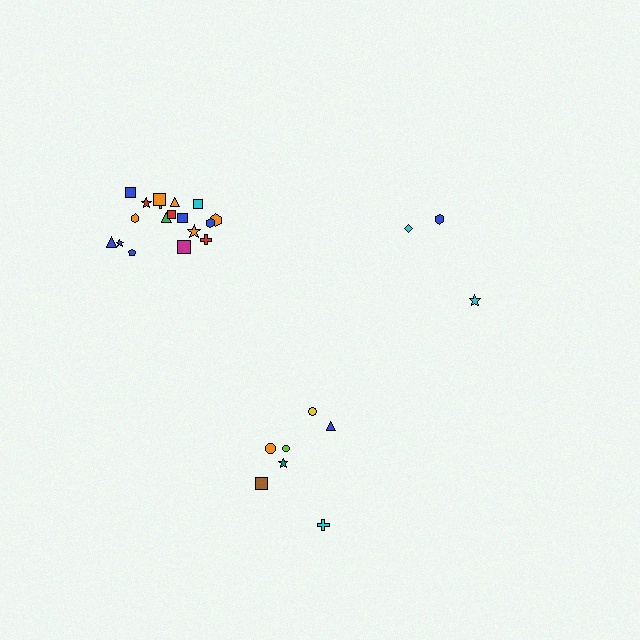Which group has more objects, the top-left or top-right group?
The top-left group.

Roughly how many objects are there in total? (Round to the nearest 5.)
Roughly 30 objects in total.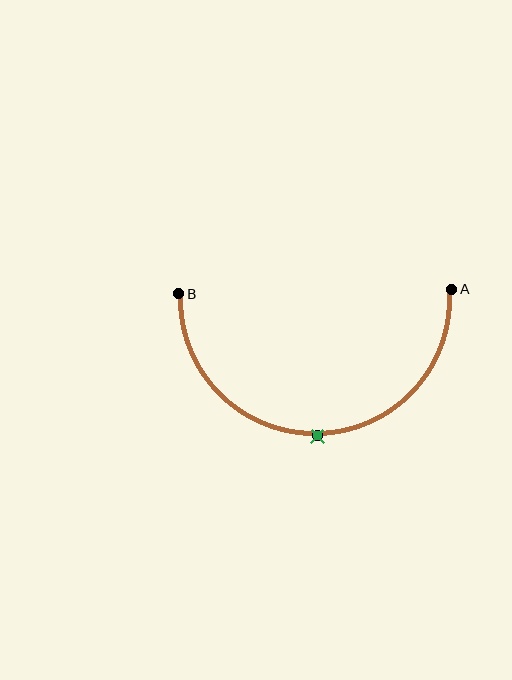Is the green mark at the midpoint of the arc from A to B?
Yes. The green mark lies on the arc at equal arc-length from both A and B — it is the arc midpoint.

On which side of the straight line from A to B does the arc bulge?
The arc bulges below the straight line connecting A and B.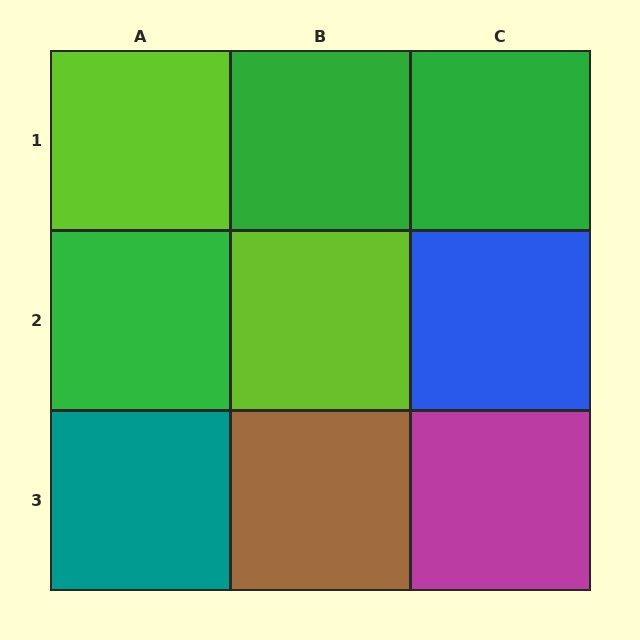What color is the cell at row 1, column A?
Lime.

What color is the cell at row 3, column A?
Teal.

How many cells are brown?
1 cell is brown.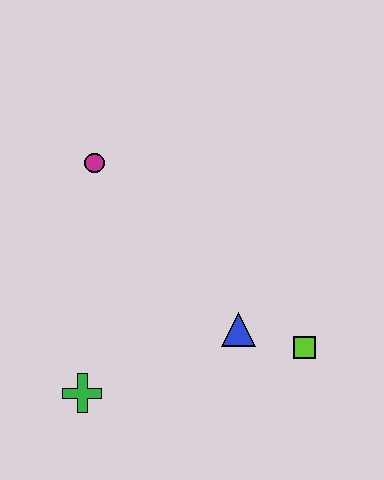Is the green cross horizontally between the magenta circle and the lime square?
No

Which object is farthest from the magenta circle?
The lime square is farthest from the magenta circle.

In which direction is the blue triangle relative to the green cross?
The blue triangle is to the right of the green cross.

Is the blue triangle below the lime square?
No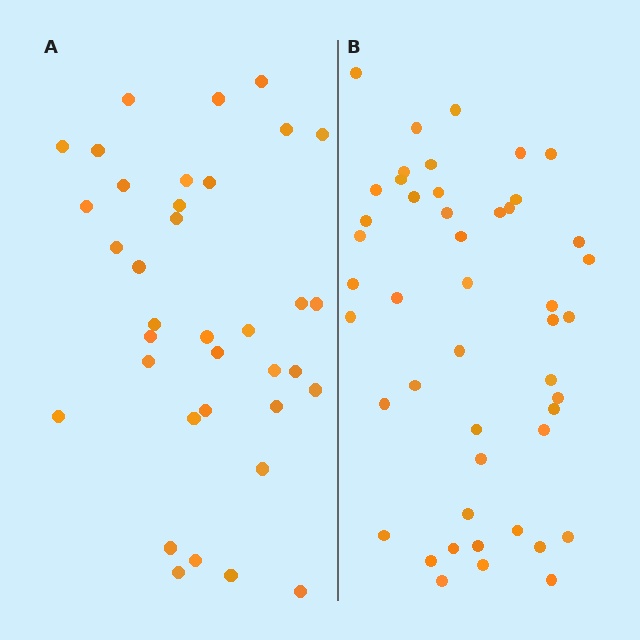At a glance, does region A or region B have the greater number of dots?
Region B (the right region) has more dots.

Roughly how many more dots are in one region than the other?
Region B has roughly 12 or so more dots than region A.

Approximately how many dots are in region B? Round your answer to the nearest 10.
About 50 dots. (The exact count is 47, which rounds to 50.)